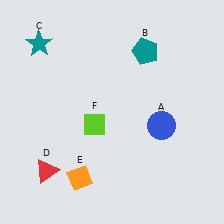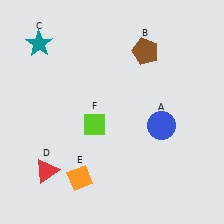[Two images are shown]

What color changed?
The pentagon (B) changed from teal in Image 1 to brown in Image 2.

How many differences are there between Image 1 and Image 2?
There is 1 difference between the two images.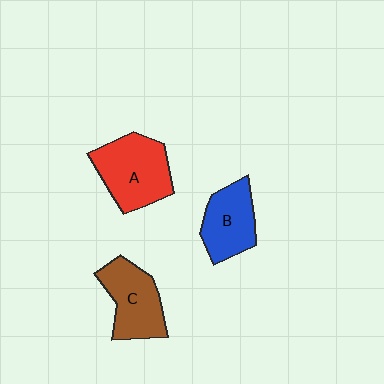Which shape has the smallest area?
Shape B (blue).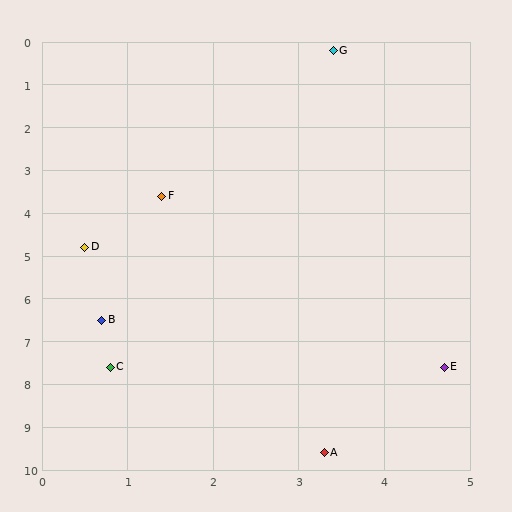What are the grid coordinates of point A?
Point A is at approximately (3.3, 9.6).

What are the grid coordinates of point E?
Point E is at approximately (4.7, 7.6).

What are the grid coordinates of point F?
Point F is at approximately (1.4, 3.6).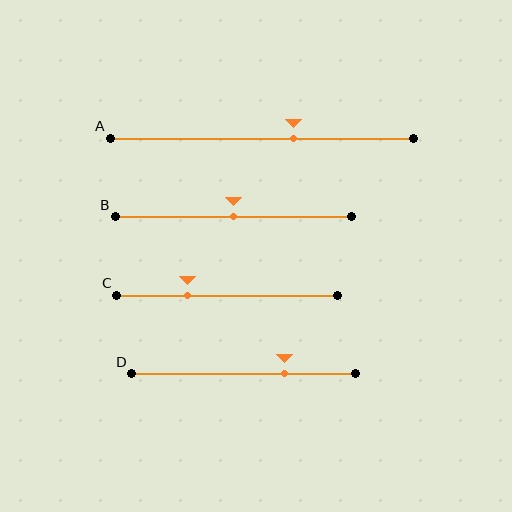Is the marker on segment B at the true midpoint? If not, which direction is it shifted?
Yes, the marker on segment B is at the true midpoint.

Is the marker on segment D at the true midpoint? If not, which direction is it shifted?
No, the marker on segment D is shifted to the right by about 18% of the segment length.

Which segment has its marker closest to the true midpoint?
Segment B has its marker closest to the true midpoint.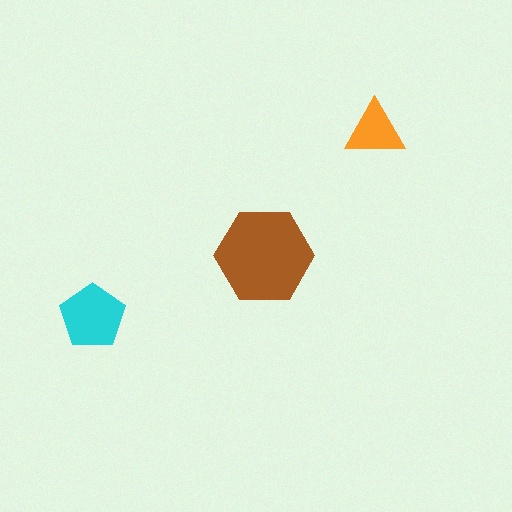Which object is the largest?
The brown hexagon.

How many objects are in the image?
There are 3 objects in the image.